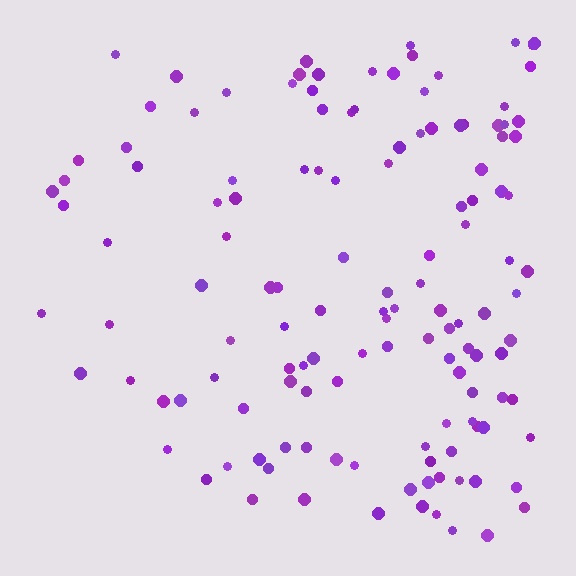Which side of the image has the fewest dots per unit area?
The left.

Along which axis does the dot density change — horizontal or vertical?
Horizontal.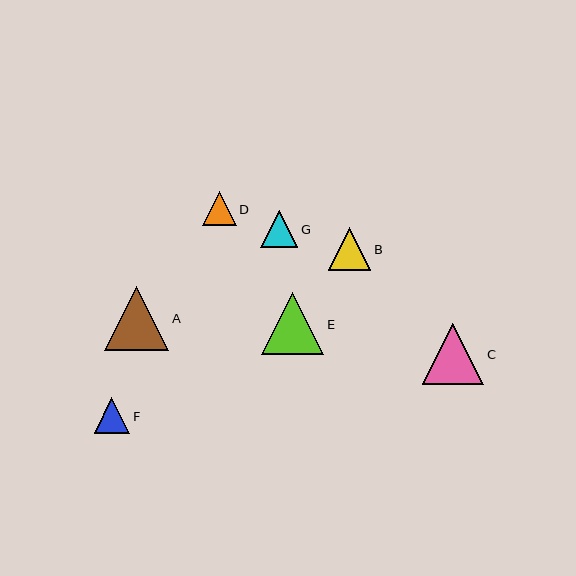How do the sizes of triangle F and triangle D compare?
Triangle F and triangle D are approximately the same size.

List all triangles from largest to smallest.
From largest to smallest: A, E, C, B, G, F, D.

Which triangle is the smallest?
Triangle D is the smallest with a size of approximately 33 pixels.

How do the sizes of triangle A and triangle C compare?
Triangle A and triangle C are approximately the same size.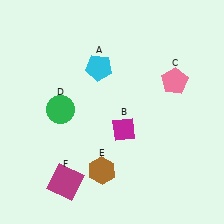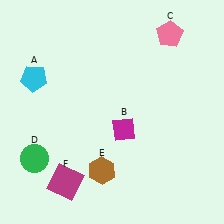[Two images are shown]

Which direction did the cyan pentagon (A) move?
The cyan pentagon (A) moved left.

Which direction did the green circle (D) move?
The green circle (D) moved down.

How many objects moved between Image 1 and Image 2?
3 objects moved between the two images.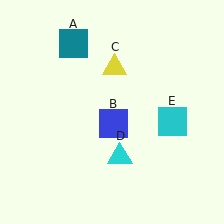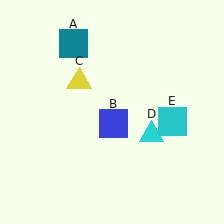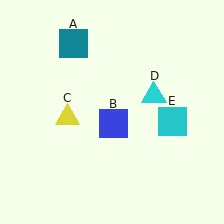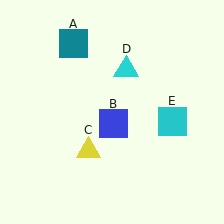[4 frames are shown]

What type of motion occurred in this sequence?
The yellow triangle (object C), cyan triangle (object D) rotated counterclockwise around the center of the scene.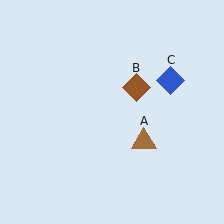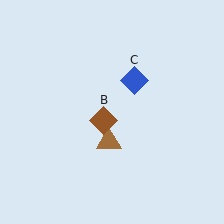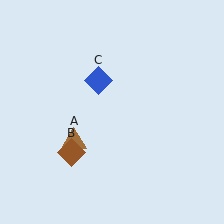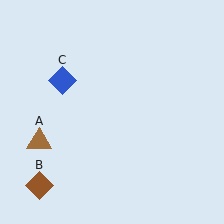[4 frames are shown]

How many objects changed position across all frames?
3 objects changed position: brown triangle (object A), brown diamond (object B), blue diamond (object C).